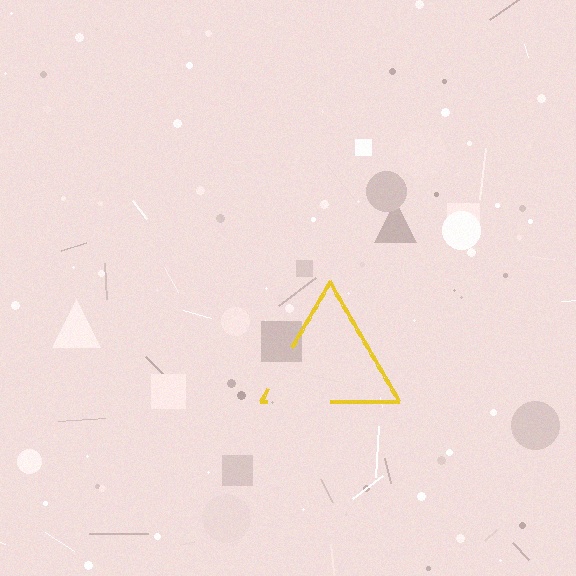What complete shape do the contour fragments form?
The contour fragments form a triangle.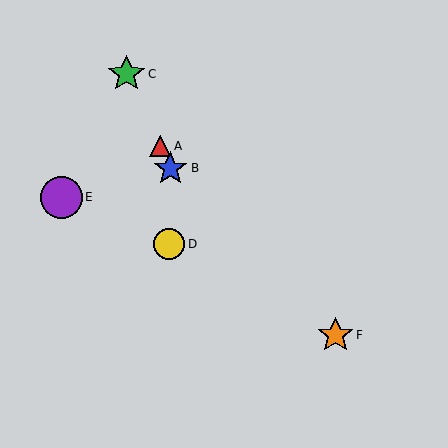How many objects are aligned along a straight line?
3 objects (A, B, C) are aligned along a straight line.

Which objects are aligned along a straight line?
Objects A, B, C are aligned along a straight line.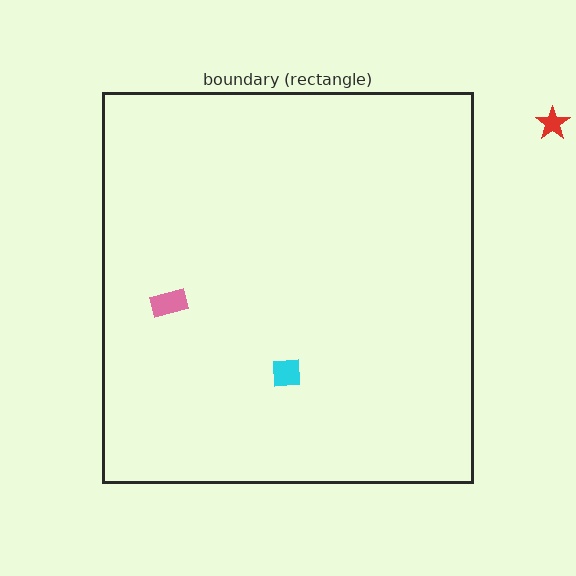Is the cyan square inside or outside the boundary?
Inside.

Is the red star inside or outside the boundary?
Outside.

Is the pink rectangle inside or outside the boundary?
Inside.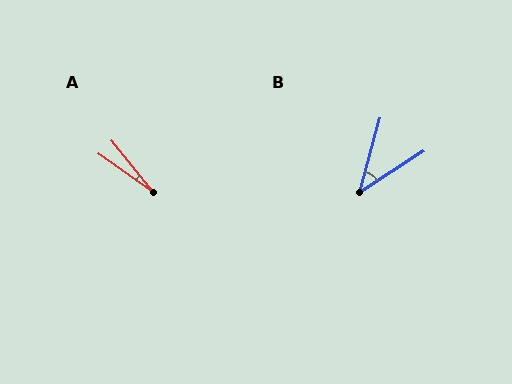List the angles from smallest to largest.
A (16°), B (42°).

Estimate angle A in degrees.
Approximately 16 degrees.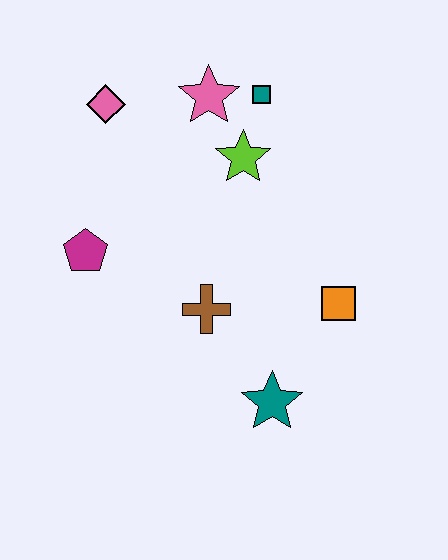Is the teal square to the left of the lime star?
No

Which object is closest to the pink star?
The teal square is closest to the pink star.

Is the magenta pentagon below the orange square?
No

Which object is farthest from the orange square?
The pink diamond is farthest from the orange square.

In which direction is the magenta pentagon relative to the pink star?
The magenta pentagon is below the pink star.